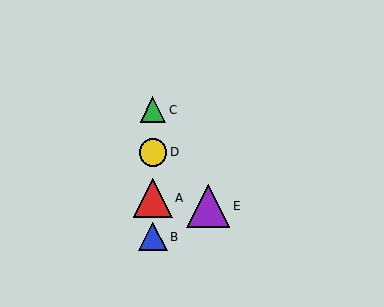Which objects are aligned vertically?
Objects A, B, C, D are aligned vertically.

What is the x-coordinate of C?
Object C is at x≈153.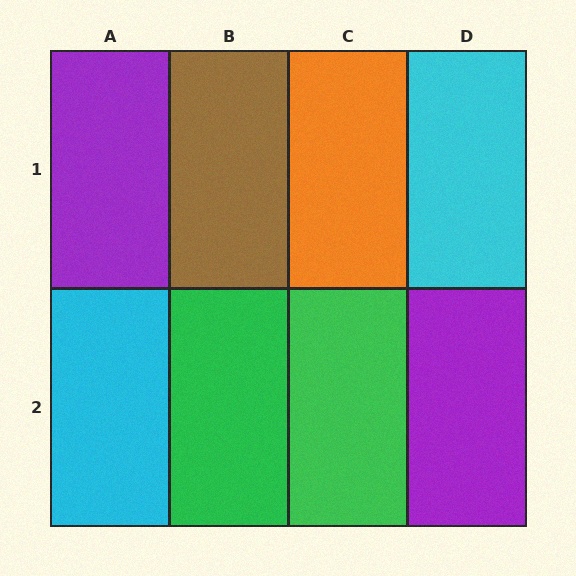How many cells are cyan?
2 cells are cyan.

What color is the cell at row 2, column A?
Cyan.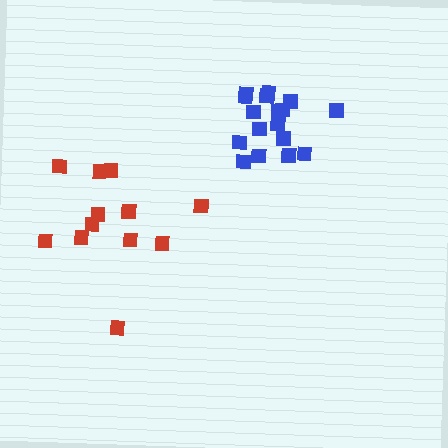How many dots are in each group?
Group 1: 12 dots, Group 2: 17 dots (29 total).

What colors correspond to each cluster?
The clusters are colored: red, blue.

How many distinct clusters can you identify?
There are 2 distinct clusters.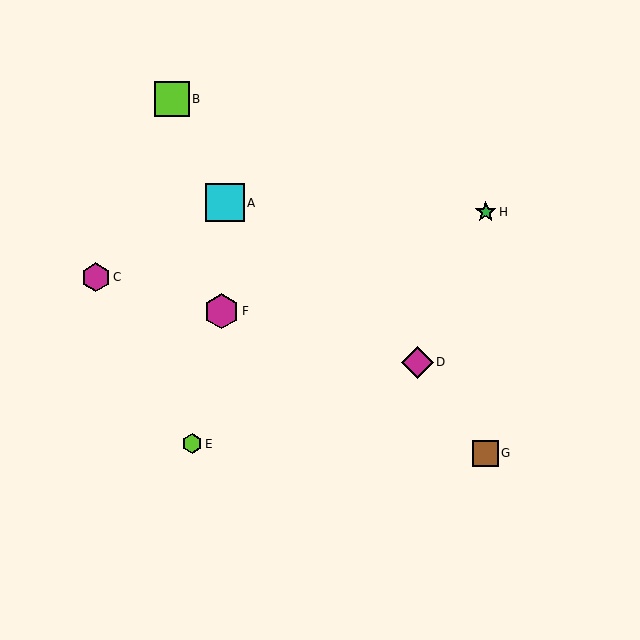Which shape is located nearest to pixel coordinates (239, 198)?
The cyan square (labeled A) at (225, 203) is nearest to that location.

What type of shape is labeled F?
Shape F is a magenta hexagon.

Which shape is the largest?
The cyan square (labeled A) is the largest.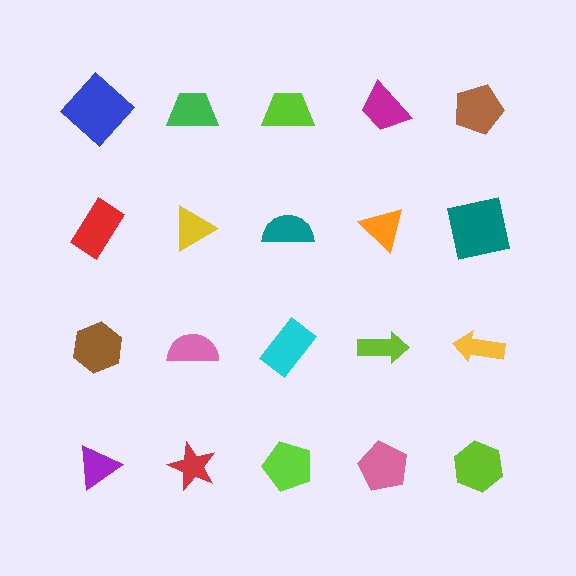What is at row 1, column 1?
A blue diamond.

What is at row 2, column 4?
An orange triangle.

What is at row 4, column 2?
A red star.